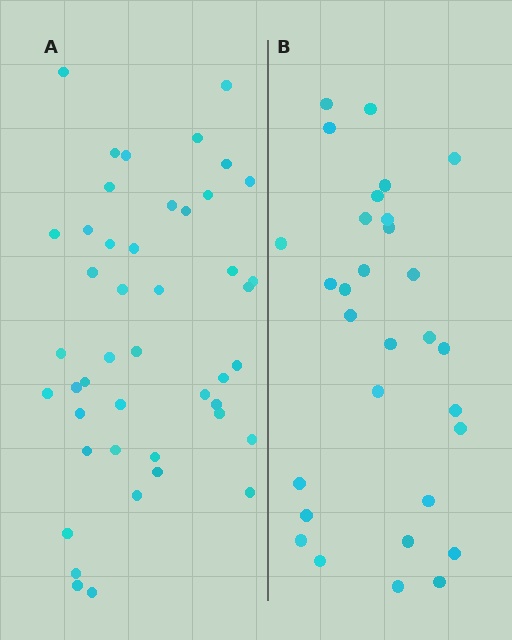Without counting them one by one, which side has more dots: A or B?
Region A (the left region) has more dots.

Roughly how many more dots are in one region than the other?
Region A has approximately 15 more dots than region B.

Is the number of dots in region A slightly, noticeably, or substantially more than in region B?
Region A has substantially more. The ratio is roughly 1.5 to 1.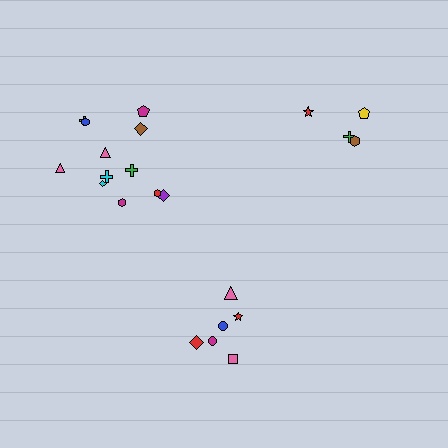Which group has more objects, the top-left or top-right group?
The top-left group.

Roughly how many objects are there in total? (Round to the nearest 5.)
Roughly 20 objects in total.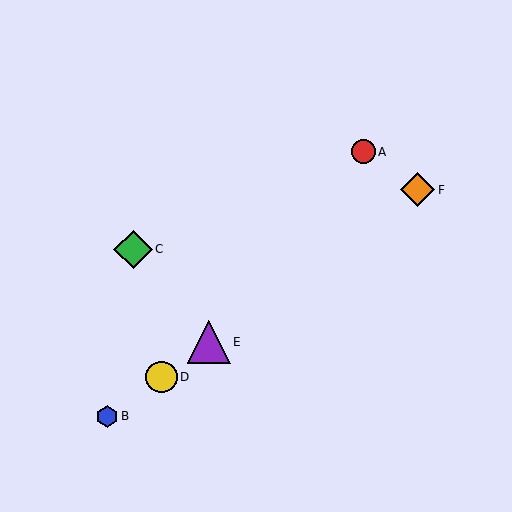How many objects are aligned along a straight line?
4 objects (B, D, E, F) are aligned along a straight line.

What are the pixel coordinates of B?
Object B is at (107, 416).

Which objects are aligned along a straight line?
Objects B, D, E, F are aligned along a straight line.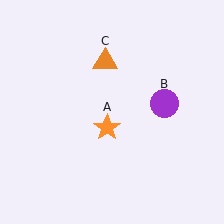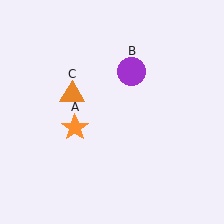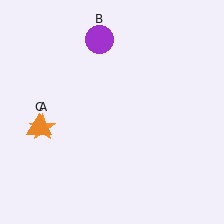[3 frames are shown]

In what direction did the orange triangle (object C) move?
The orange triangle (object C) moved down and to the left.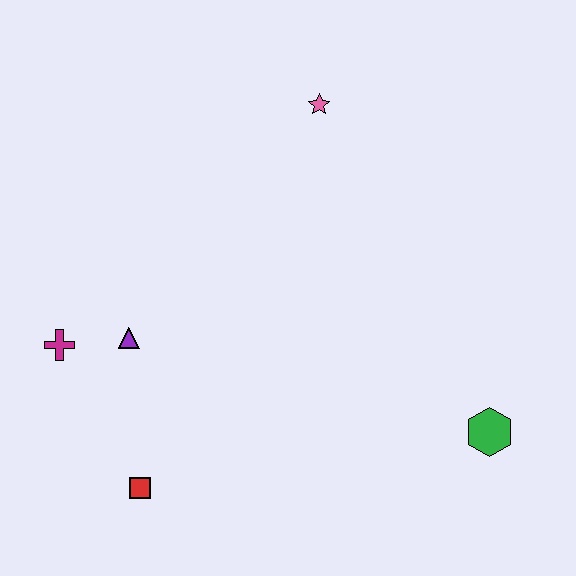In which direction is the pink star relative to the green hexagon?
The pink star is above the green hexagon.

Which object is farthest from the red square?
The pink star is farthest from the red square.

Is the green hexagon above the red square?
Yes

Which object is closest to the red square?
The purple triangle is closest to the red square.